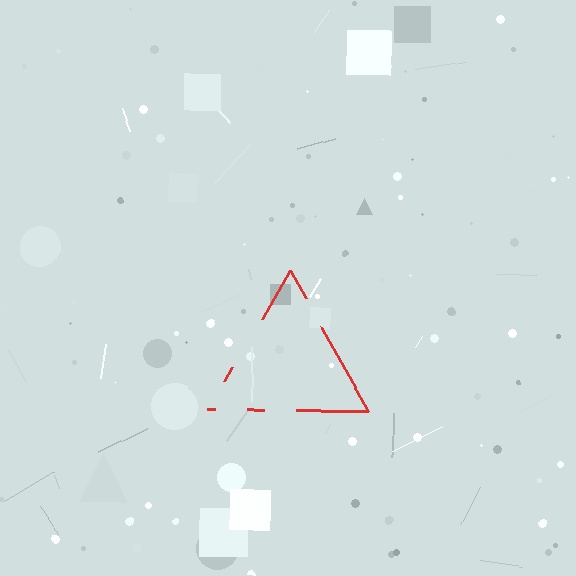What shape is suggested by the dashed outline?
The dashed outline suggests a triangle.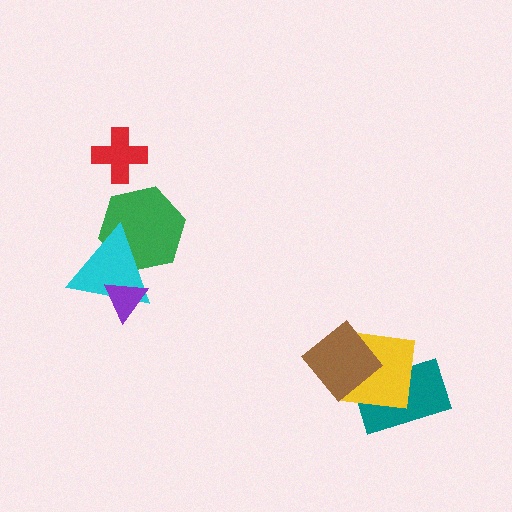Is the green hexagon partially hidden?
Yes, it is partially covered by another shape.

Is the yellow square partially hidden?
Yes, it is partially covered by another shape.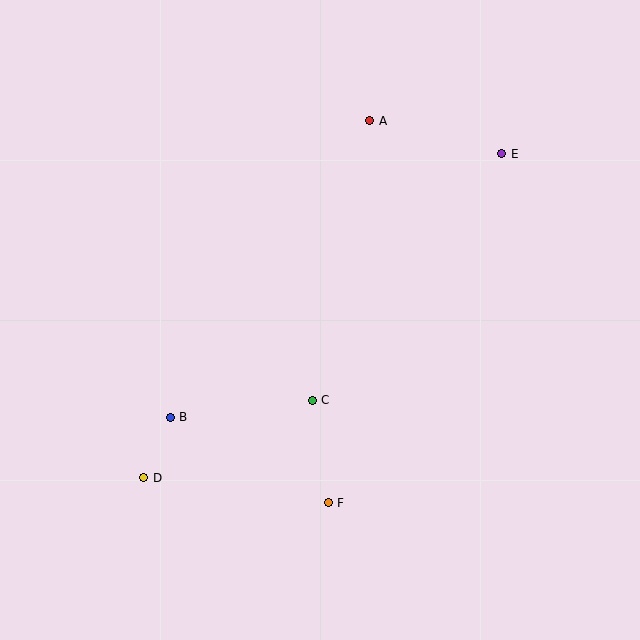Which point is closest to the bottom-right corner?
Point F is closest to the bottom-right corner.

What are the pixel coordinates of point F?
Point F is at (328, 503).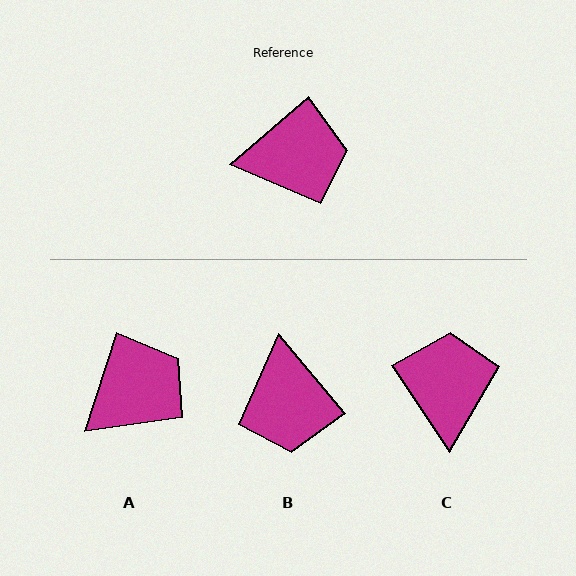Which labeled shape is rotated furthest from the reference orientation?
B, about 91 degrees away.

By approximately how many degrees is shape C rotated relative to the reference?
Approximately 83 degrees counter-clockwise.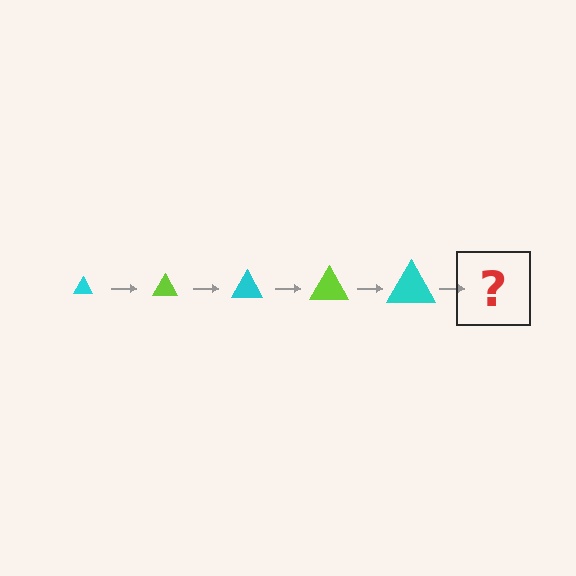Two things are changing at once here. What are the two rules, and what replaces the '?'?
The two rules are that the triangle grows larger each step and the color cycles through cyan and lime. The '?' should be a lime triangle, larger than the previous one.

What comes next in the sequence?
The next element should be a lime triangle, larger than the previous one.